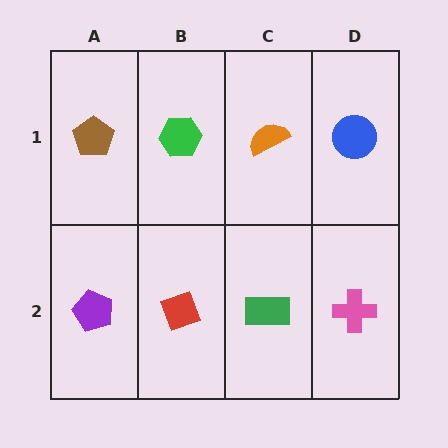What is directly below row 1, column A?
A purple pentagon.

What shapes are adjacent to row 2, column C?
An orange semicircle (row 1, column C), a red diamond (row 2, column B), a pink cross (row 2, column D).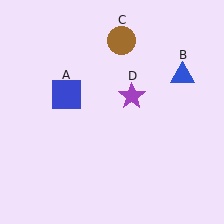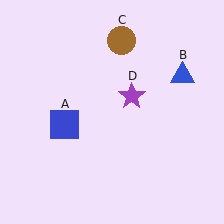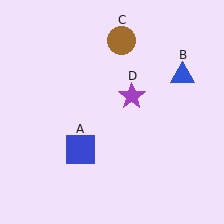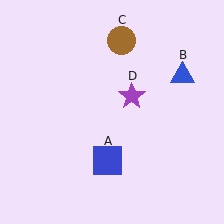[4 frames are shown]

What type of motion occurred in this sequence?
The blue square (object A) rotated counterclockwise around the center of the scene.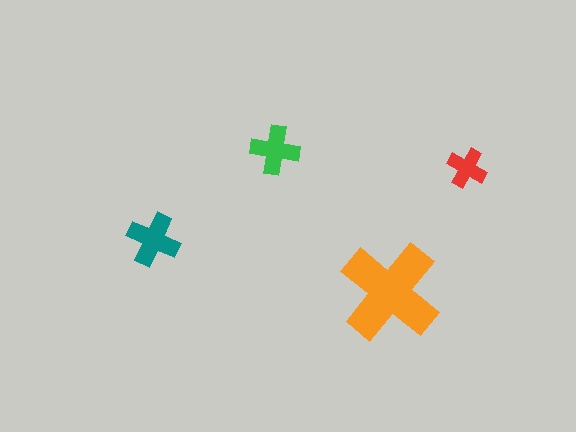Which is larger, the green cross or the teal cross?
The teal one.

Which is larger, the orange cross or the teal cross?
The orange one.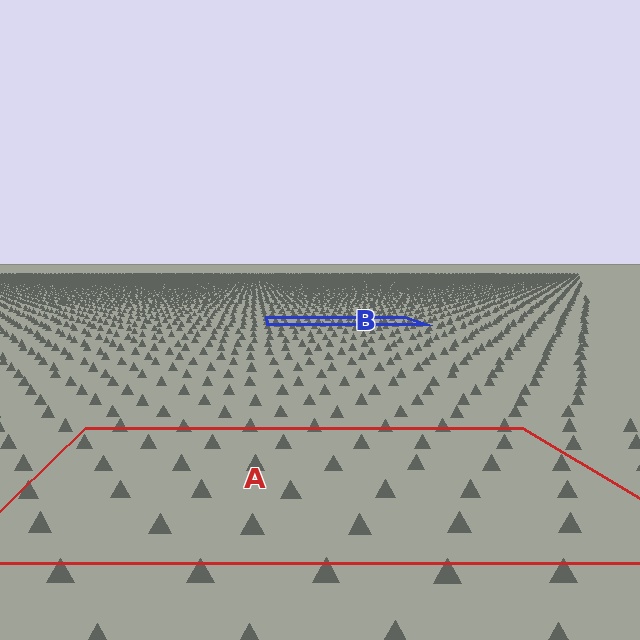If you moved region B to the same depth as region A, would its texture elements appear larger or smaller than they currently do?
They would appear larger. At a closer depth, the same texture elements are projected at a bigger on-screen size.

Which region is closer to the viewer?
Region A is closer. The texture elements there are larger and more spread out.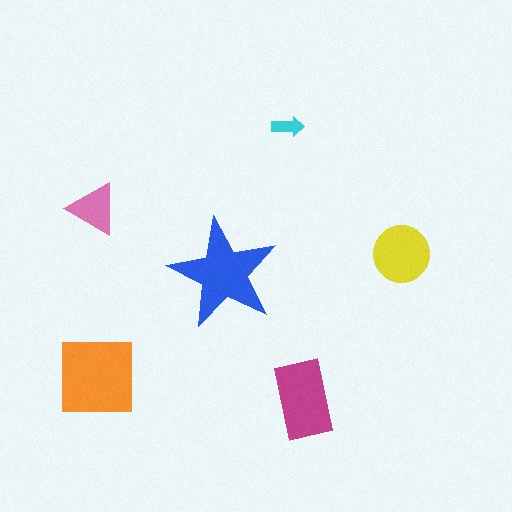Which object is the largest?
The orange square.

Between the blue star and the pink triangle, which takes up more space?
The blue star.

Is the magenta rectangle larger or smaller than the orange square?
Smaller.